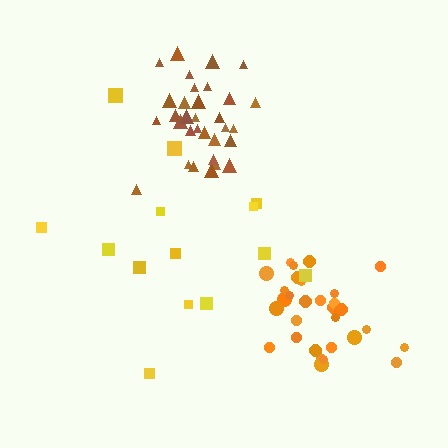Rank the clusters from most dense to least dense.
brown, orange, yellow.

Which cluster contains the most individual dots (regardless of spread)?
Brown (32).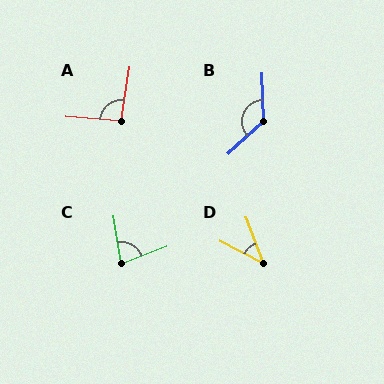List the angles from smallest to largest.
D (42°), C (79°), A (94°), B (130°).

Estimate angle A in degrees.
Approximately 94 degrees.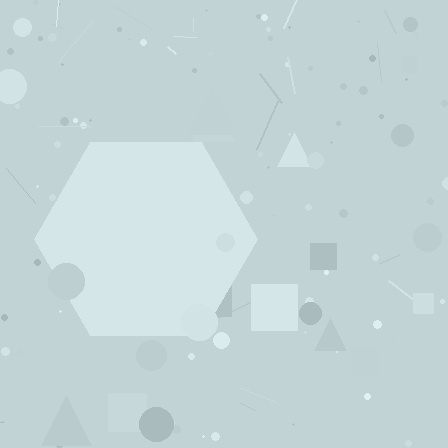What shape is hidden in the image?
A hexagon is hidden in the image.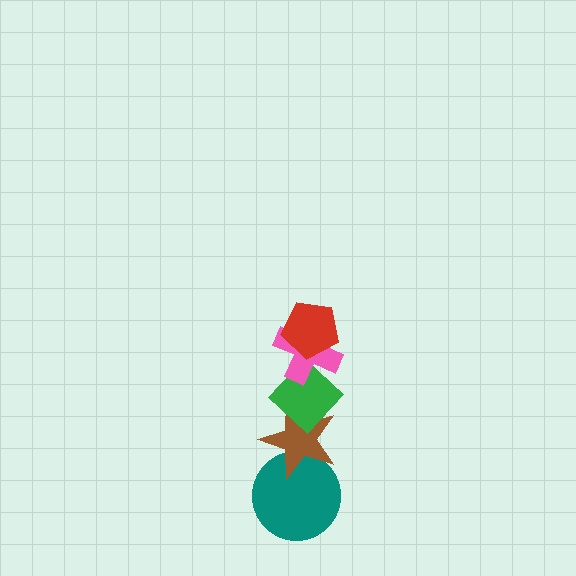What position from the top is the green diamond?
The green diamond is 3rd from the top.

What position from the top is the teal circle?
The teal circle is 5th from the top.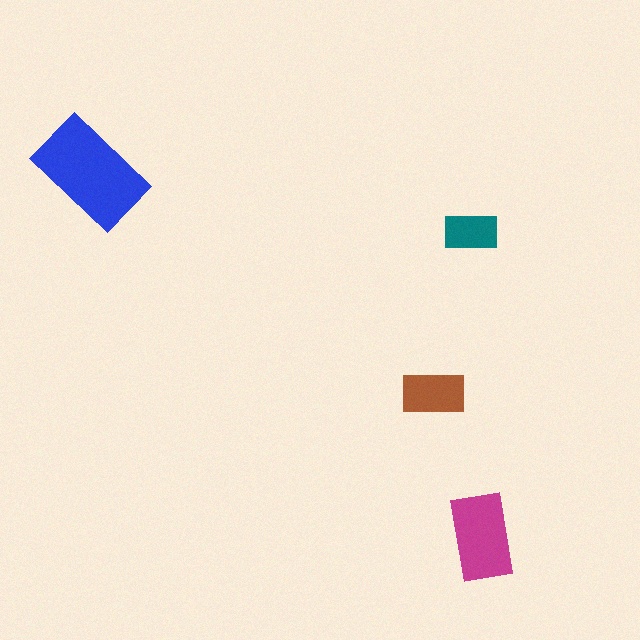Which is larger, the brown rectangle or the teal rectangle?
The brown one.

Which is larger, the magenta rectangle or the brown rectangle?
The magenta one.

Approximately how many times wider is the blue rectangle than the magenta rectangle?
About 1.5 times wider.